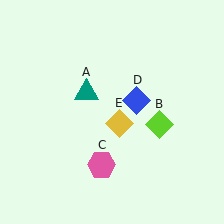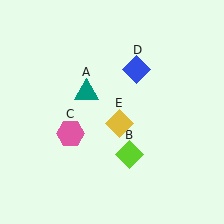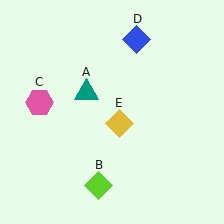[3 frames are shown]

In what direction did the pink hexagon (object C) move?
The pink hexagon (object C) moved up and to the left.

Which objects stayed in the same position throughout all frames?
Teal triangle (object A) and yellow diamond (object E) remained stationary.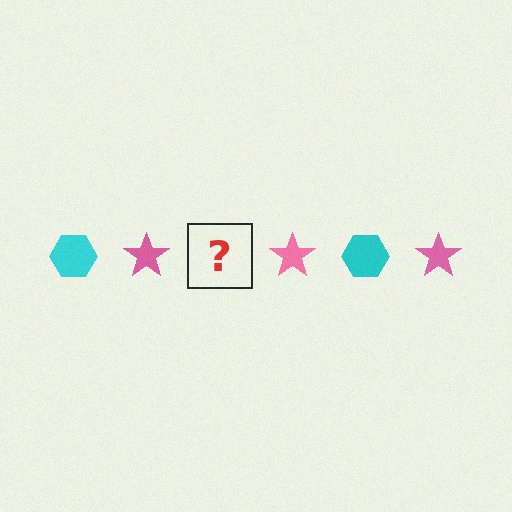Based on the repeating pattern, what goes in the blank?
The blank should be a cyan hexagon.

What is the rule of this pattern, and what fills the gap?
The rule is that the pattern alternates between cyan hexagon and pink star. The gap should be filled with a cyan hexagon.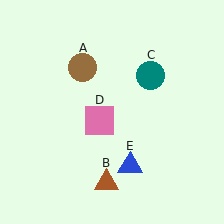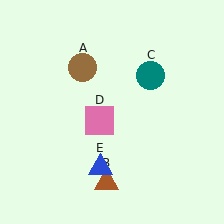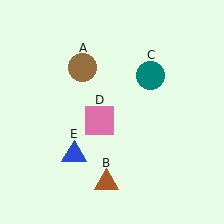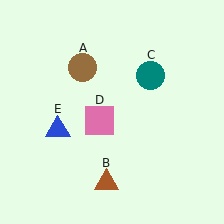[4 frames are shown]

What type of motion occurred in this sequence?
The blue triangle (object E) rotated clockwise around the center of the scene.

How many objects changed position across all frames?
1 object changed position: blue triangle (object E).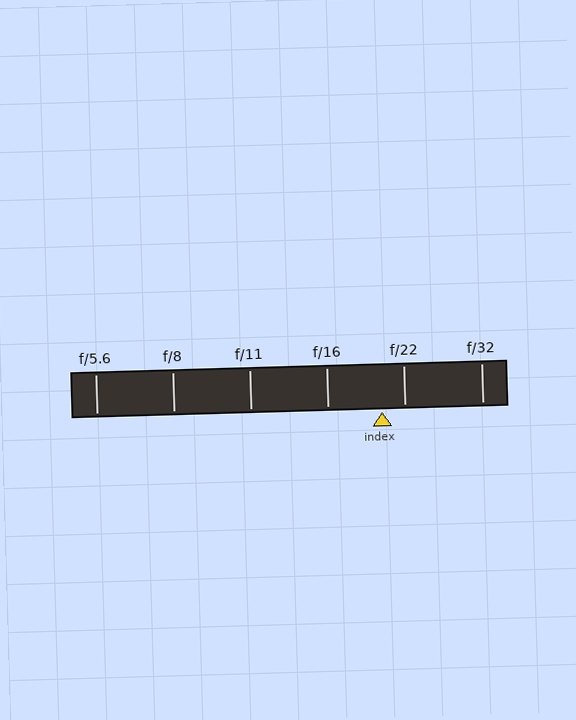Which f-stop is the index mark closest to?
The index mark is closest to f/22.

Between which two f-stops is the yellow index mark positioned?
The index mark is between f/16 and f/22.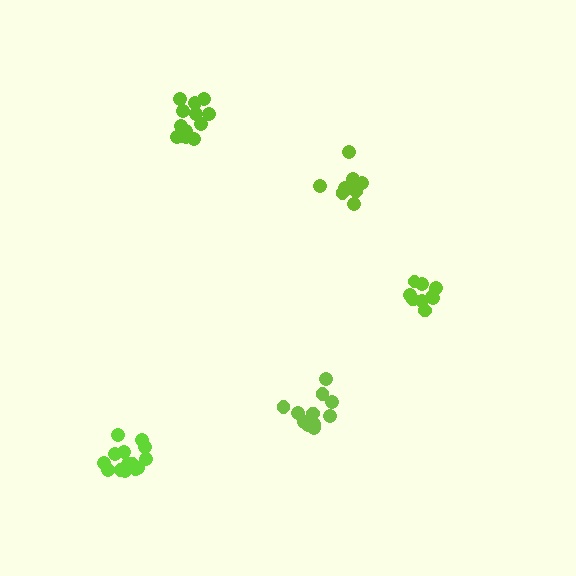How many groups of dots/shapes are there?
There are 5 groups.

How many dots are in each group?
Group 1: 9 dots, Group 2: 9 dots, Group 3: 11 dots, Group 4: 14 dots, Group 5: 13 dots (56 total).